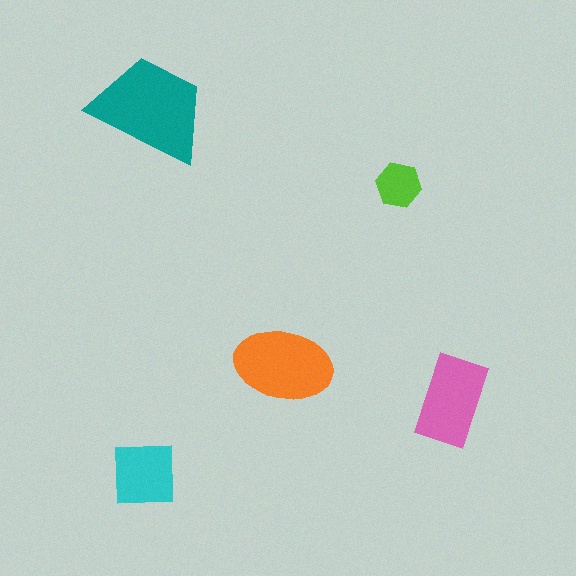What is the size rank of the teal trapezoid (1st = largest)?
1st.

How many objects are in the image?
There are 5 objects in the image.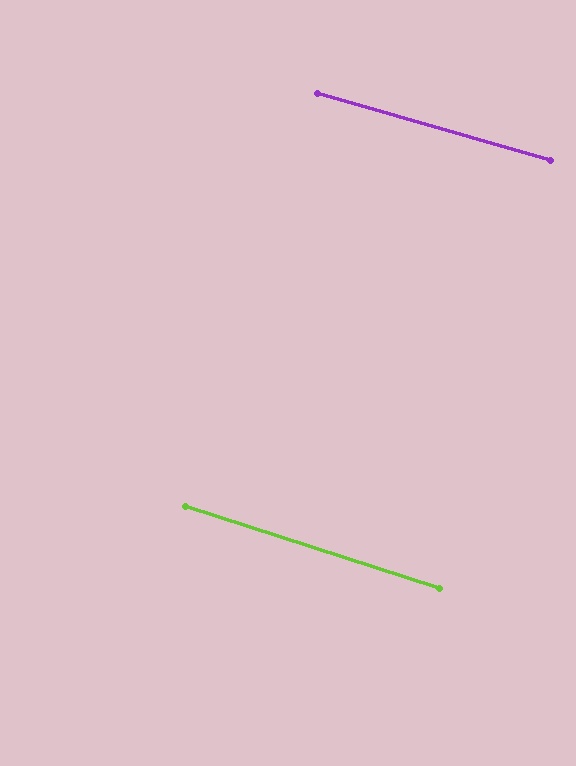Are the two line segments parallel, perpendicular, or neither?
Parallel — their directions differ by only 1.9°.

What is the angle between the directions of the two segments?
Approximately 2 degrees.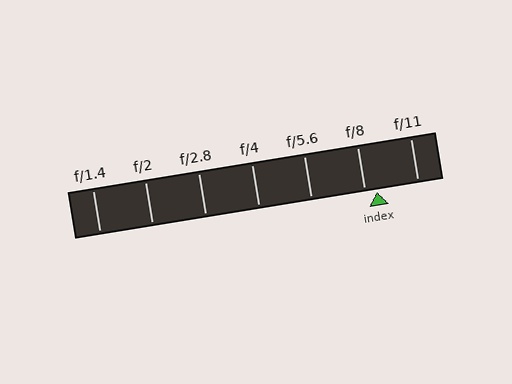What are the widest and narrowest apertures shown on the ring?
The widest aperture shown is f/1.4 and the narrowest is f/11.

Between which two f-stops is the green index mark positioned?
The index mark is between f/8 and f/11.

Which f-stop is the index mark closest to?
The index mark is closest to f/8.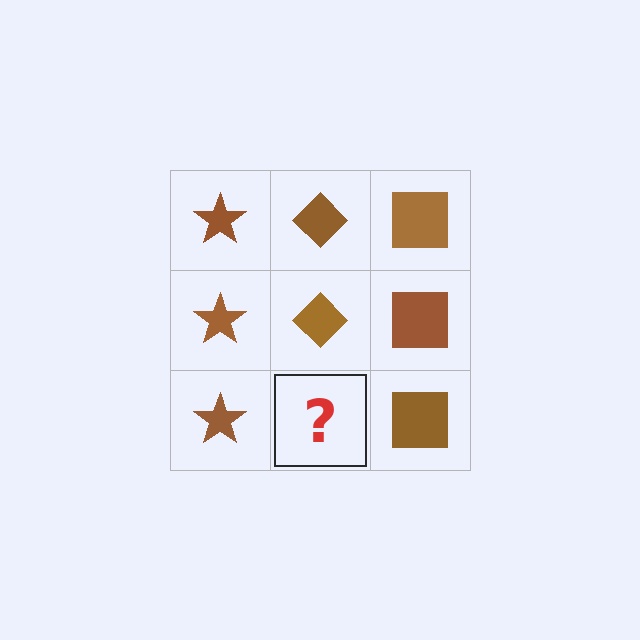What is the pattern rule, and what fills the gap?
The rule is that each column has a consistent shape. The gap should be filled with a brown diamond.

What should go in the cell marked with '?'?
The missing cell should contain a brown diamond.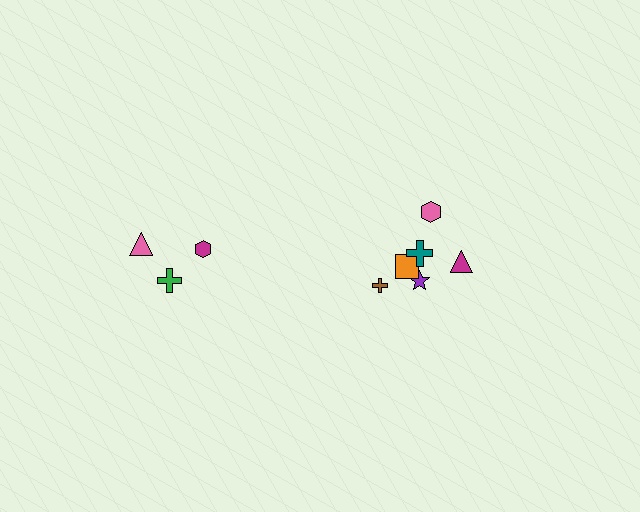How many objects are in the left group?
There are 3 objects.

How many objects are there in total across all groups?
There are 9 objects.